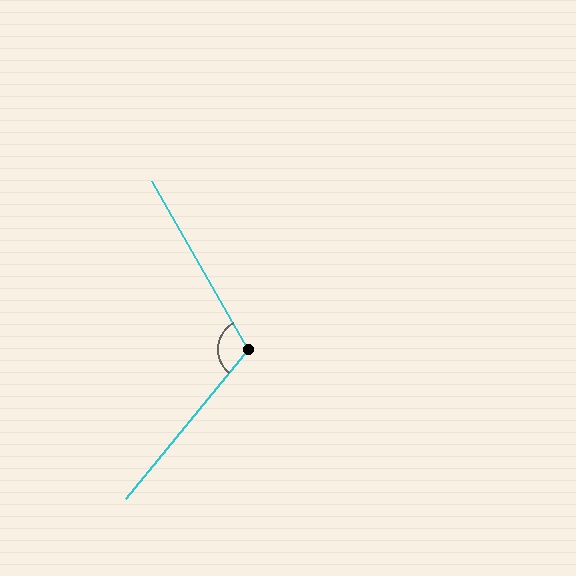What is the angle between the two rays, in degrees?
Approximately 111 degrees.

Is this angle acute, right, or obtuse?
It is obtuse.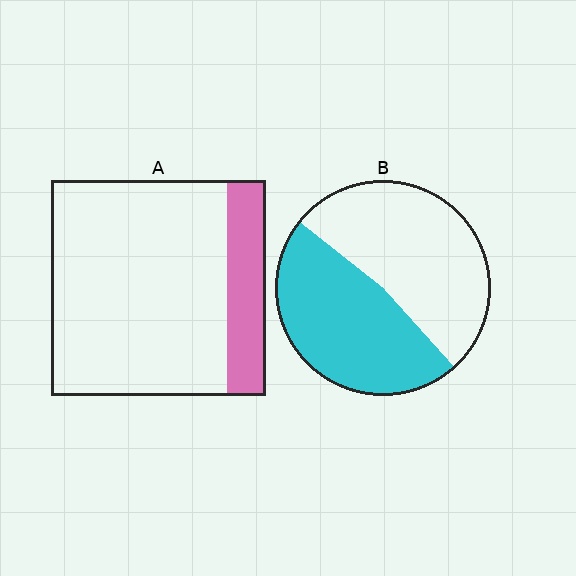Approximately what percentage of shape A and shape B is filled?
A is approximately 20% and B is approximately 45%.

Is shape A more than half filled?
No.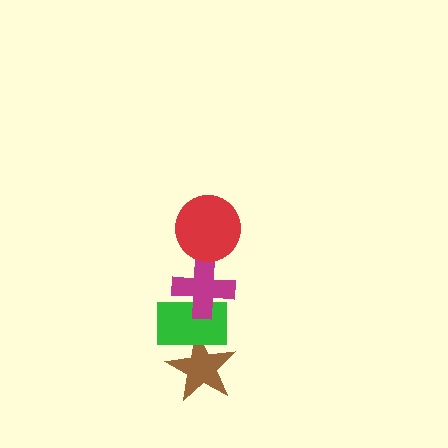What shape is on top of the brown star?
The green rectangle is on top of the brown star.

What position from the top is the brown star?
The brown star is 4th from the top.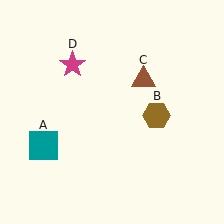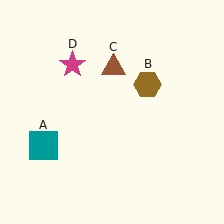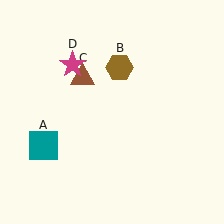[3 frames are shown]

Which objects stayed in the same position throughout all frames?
Teal square (object A) and magenta star (object D) remained stationary.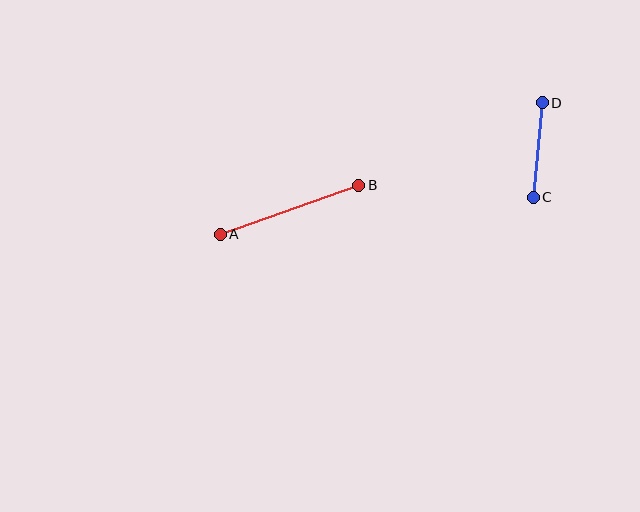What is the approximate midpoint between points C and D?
The midpoint is at approximately (538, 150) pixels.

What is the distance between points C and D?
The distance is approximately 95 pixels.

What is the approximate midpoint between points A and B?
The midpoint is at approximately (289, 210) pixels.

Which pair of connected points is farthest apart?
Points A and B are farthest apart.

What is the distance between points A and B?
The distance is approximately 147 pixels.